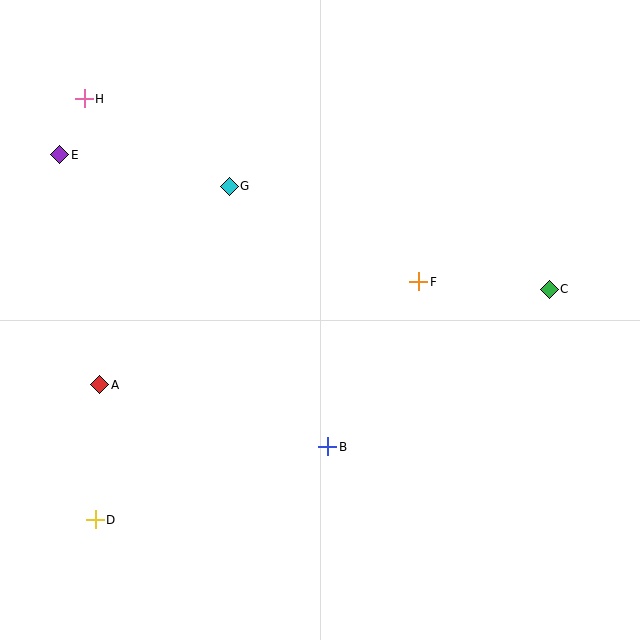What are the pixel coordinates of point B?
Point B is at (328, 447).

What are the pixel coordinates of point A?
Point A is at (100, 385).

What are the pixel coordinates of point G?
Point G is at (229, 186).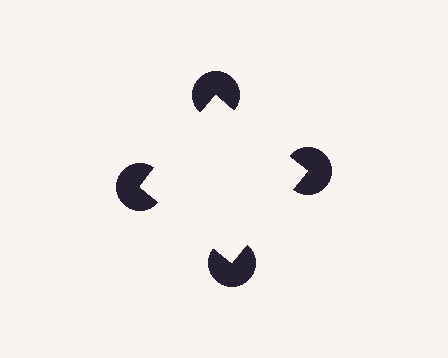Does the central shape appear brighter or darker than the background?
It typically appears slightly brighter than the background, even though no actual brightness change is drawn.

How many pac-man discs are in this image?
There are 4 — one at each vertex of the illusory square.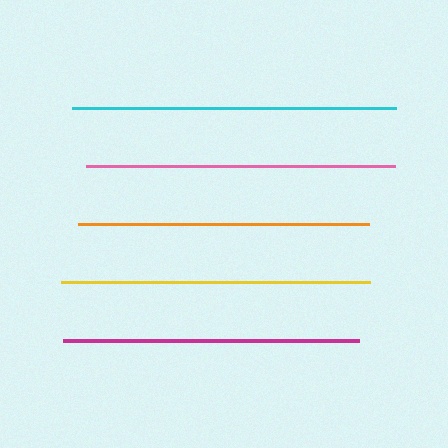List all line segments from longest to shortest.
From longest to shortest: cyan, yellow, pink, magenta, orange.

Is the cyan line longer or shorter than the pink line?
The cyan line is longer than the pink line.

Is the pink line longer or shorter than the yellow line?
The yellow line is longer than the pink line.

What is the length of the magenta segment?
The magenta segment is approximately 296 pixels long.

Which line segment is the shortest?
The orange line is the shortest at approximately 292 pixels.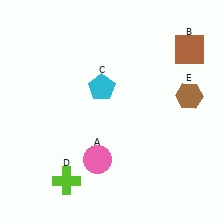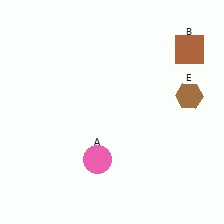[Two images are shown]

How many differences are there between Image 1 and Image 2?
There are 2 differences between the two images.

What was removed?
The cyan pentagon (C), the lime cross (D) were removed in Image 2.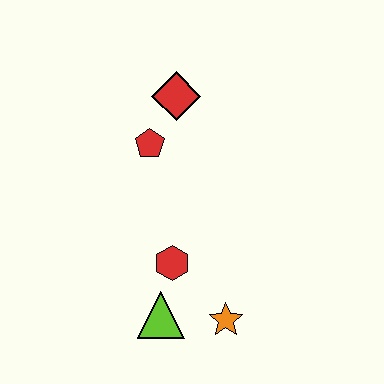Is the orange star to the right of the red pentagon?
Yes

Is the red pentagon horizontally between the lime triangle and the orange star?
No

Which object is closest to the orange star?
The lime triangle is closest to the orange star.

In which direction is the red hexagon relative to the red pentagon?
The red hexagon is below the red pentagon.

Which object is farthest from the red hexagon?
The red diamond is farthest from the red hexagon.